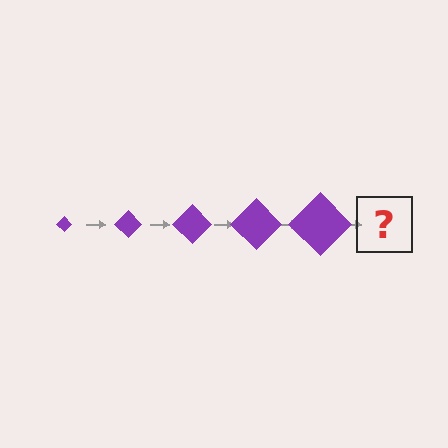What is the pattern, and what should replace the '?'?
The pattern is that the diamond gets progressively larger each step. The '?' should be a purple diamond, larger than the previous one.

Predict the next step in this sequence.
The next step is a purple diamond, larger than the previous one.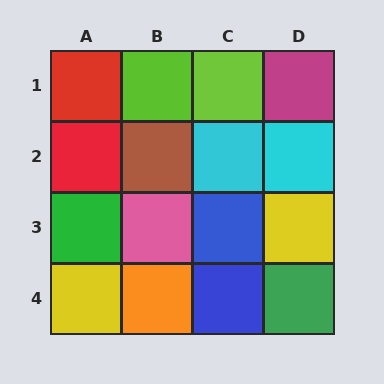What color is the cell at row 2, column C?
Cyan.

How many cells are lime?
2 cells are lime.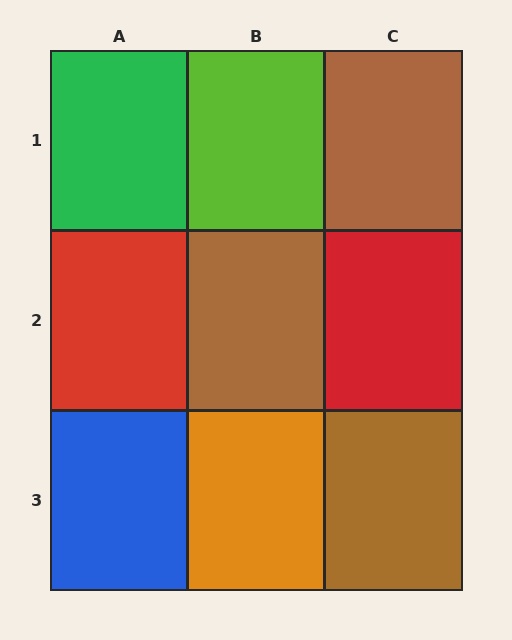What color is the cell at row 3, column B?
Orange.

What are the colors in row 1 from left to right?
Green, lime, brown.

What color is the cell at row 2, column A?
Red.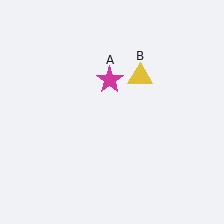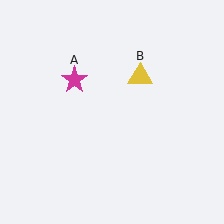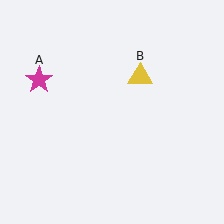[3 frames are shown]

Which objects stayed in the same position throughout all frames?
Yellow triangle (object B) remained stationary.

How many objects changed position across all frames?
1 object changed position: magenta star (object A).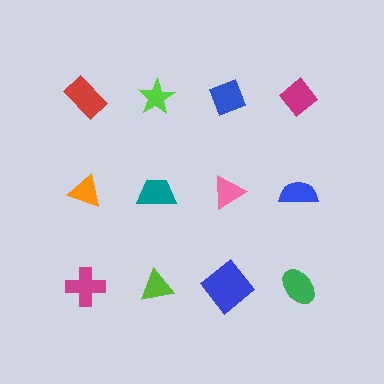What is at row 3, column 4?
A green ellipse.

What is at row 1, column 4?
A magenta diamond.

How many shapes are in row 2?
4 shapes.